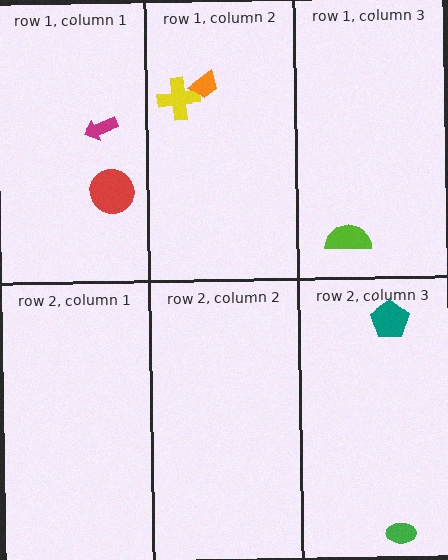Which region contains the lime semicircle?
The row 1, column 3 region.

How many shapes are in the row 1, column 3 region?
1.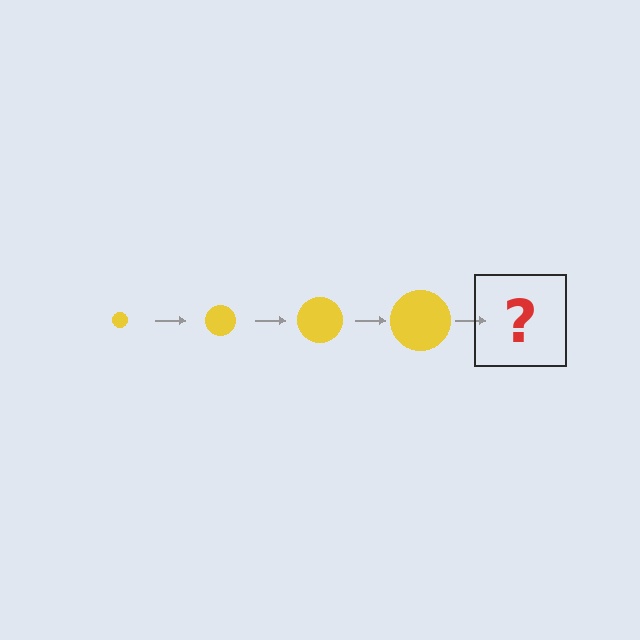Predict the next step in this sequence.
The next step is a yellow circle, larger than the previous one.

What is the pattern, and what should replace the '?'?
The pattern is that the circle gets progressively larger each step. The '?' should be a yellow circle, larger than the previous one.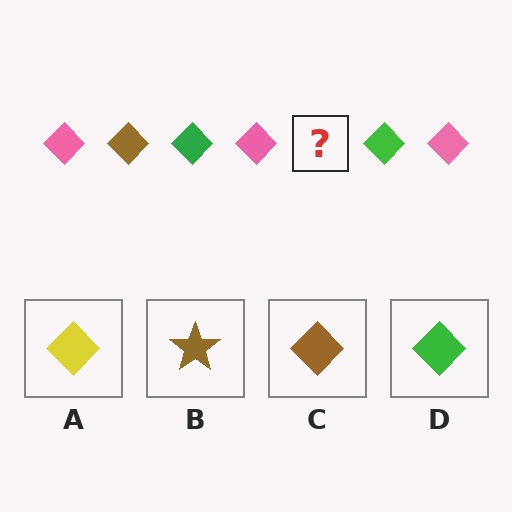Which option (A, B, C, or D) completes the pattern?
C.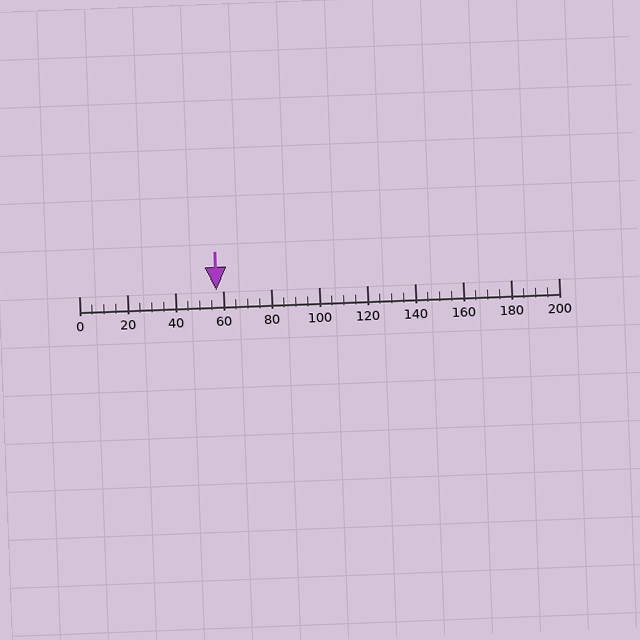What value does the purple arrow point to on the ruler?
The purple arrow points to approximately 57.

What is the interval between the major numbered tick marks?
The major tick marks are spaced 20 units apart.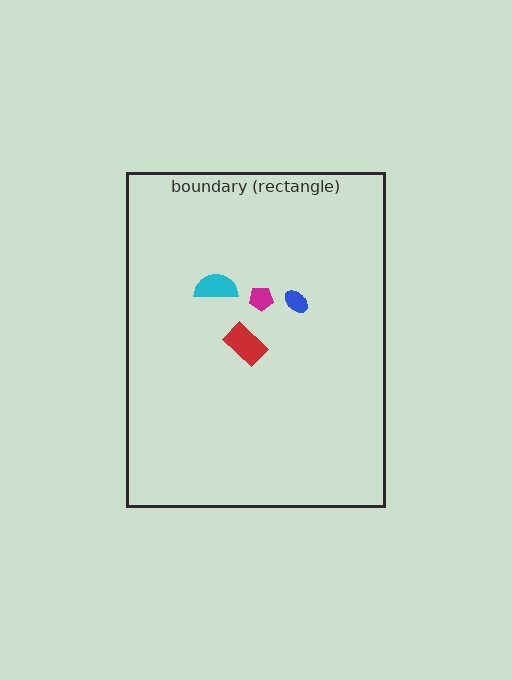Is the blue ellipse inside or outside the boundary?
Inside.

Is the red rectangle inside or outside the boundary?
Inside.